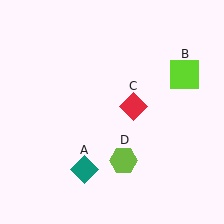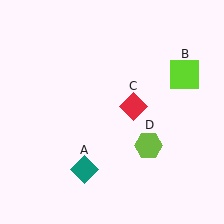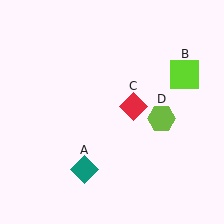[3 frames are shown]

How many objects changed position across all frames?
1 object changed position: lime hexagon (object D).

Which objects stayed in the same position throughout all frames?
Teal diamond (object A) and lime square (object B) and red diamond (object C) remained stationary.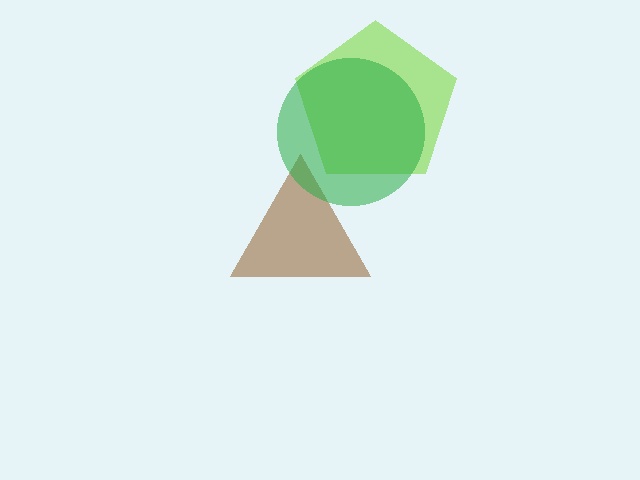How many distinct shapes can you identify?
There are 3 distinct shapes: a brown triangle, a lime pentagon, a green circle.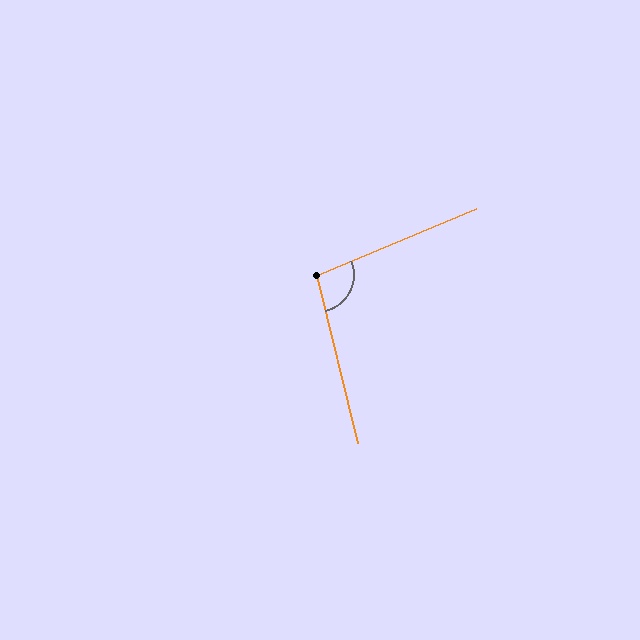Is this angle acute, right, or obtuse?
It is obtuse.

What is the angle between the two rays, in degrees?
Approximately 99 degrees.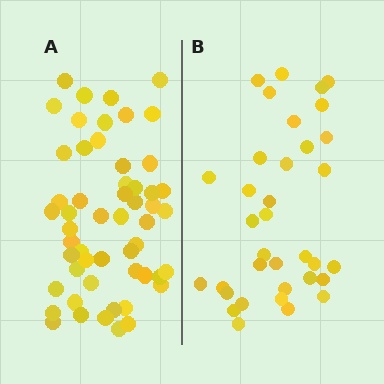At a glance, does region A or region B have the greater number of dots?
Region A (the left region) has more dots.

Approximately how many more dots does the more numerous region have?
Region A has approximately 20 more dots than region B.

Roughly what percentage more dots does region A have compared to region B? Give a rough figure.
About 55% more.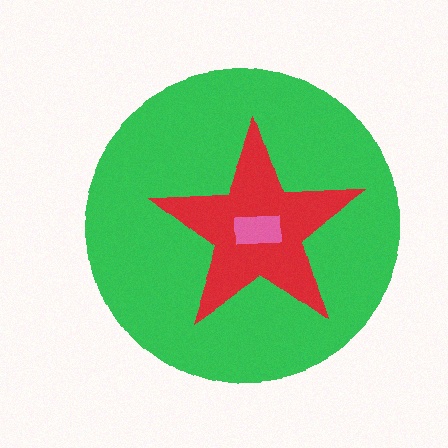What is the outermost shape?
The green circle.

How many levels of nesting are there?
3.